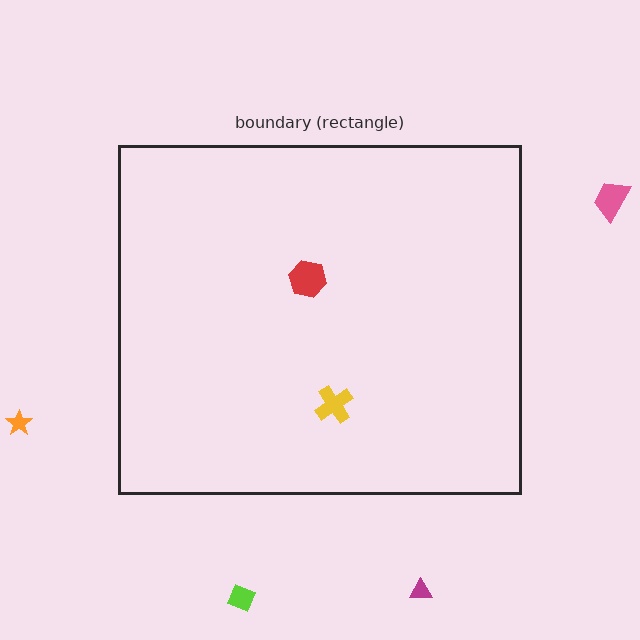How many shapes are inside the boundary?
2 inside, 4 outside.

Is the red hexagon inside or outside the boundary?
Inside.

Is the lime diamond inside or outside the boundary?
Outside.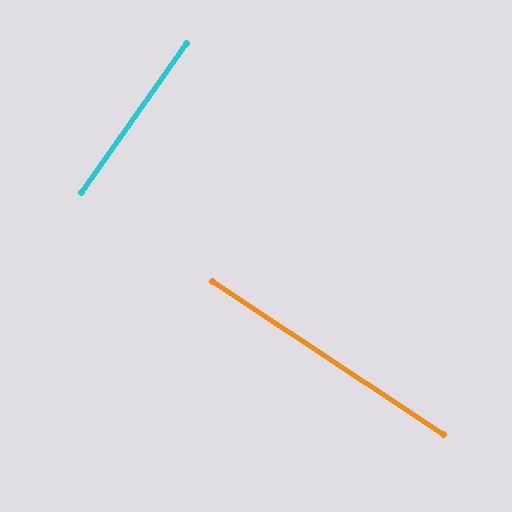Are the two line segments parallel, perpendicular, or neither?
Perpendicular — they meet at approximately 88°.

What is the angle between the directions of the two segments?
Approximately 88 degrees.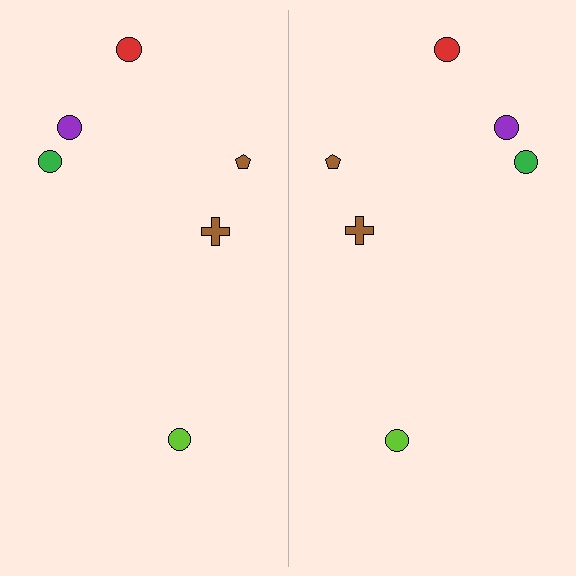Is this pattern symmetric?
Yes, this pattern has bilateral (reflection) symmetry.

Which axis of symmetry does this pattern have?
The pattern has a vertical axis of symmetry running through the center of the image.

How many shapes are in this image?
There are 12 shapes in this image.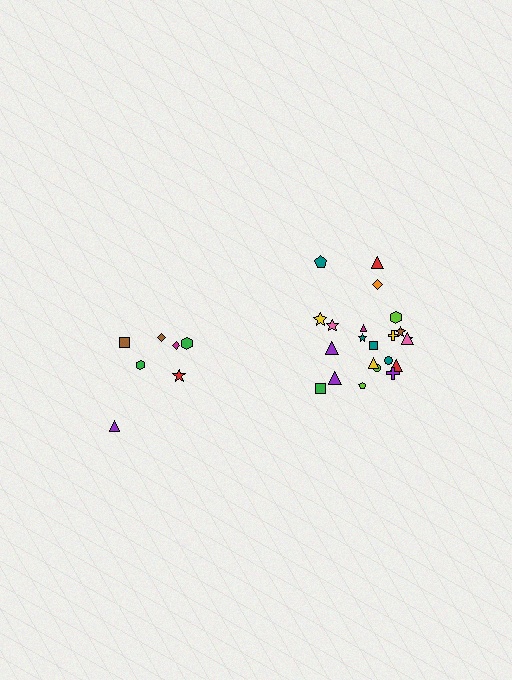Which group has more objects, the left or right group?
The right group.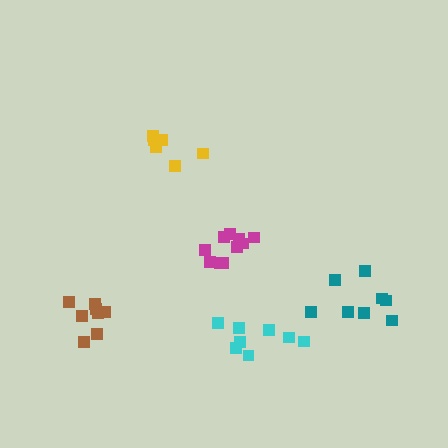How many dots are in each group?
Group 1: 6 dots, Group 2: 8 dots, Group 3: 8 dots, Group 4: 10 dots, Group 5: 8 dots (40 total).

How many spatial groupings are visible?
There are 5 spatial groupings.